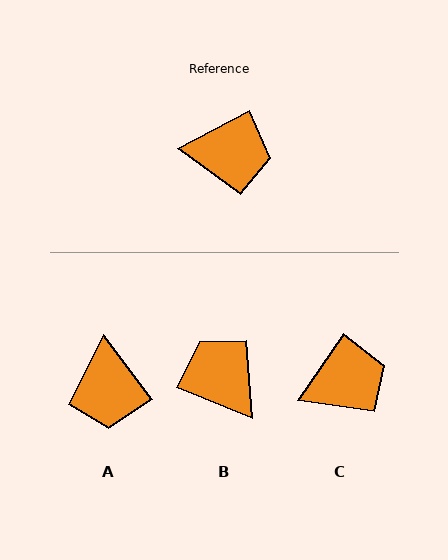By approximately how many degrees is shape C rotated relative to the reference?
Approximately 28 degrees counter-clockwise.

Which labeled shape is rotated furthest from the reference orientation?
B, about 130 degrees away.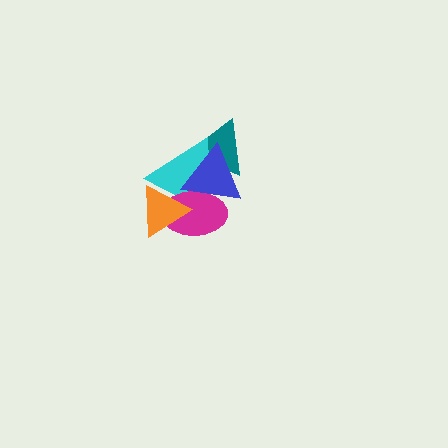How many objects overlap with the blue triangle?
3 objects overlap with the blue triangle.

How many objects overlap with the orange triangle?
2 objects overlap with the orange triangle.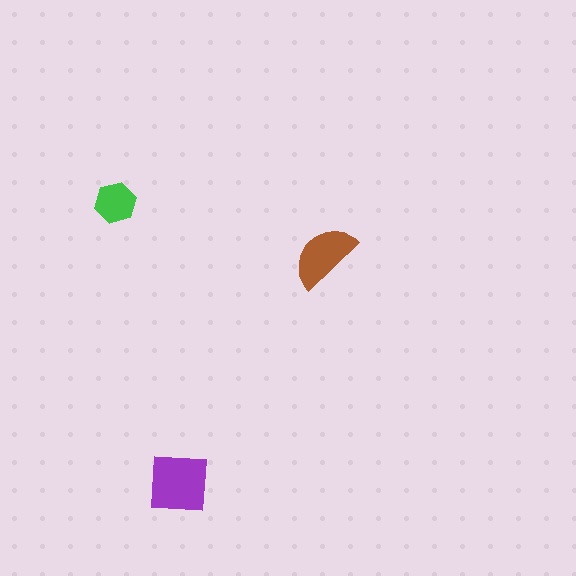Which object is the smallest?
The green hexagon.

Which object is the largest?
The purple square.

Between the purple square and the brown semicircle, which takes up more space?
The purple square.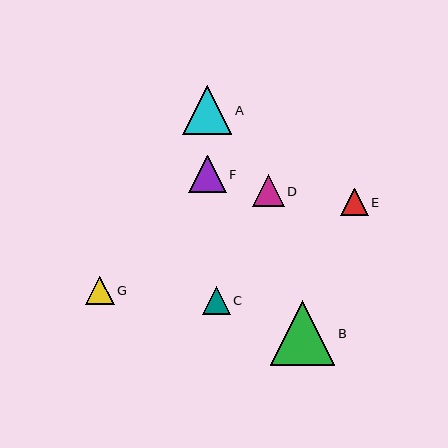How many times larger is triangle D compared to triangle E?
Triangle D is approximately 1.1 times the size of triangle E.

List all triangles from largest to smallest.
From largest to smallest: B, A, F, D, G, E, C.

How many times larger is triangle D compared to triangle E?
Triangle D is approximately 1.1 times the size of triangle E.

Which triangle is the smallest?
Triangle C is the smallest with a size of approximately 28 pixels.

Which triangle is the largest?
Triangle B is the largest with a size of approximately 64 pixels.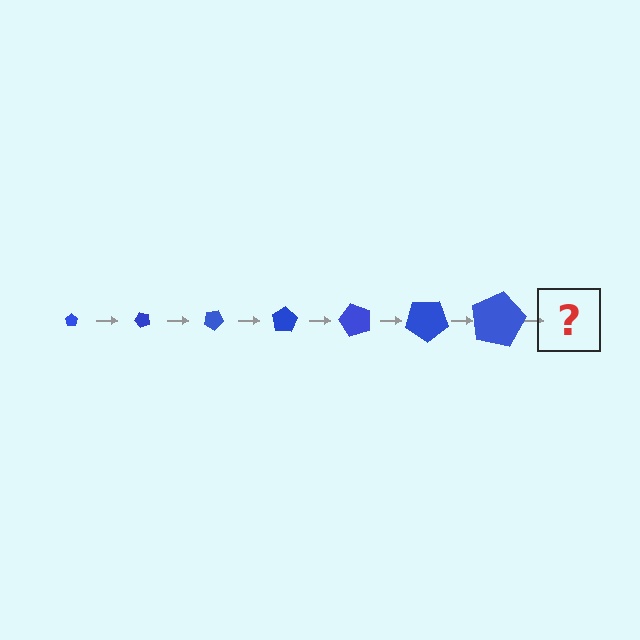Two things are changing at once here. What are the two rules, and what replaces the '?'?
The two rules are that the pentagon grows larger each step and it rotates 50 degrees each step. The '?' should be a pentagon, larger than the previous one and rotated 350 degrees from the start.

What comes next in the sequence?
The next element should be a pentagon, larger than the previous one and rotated 350 degrees from the start.